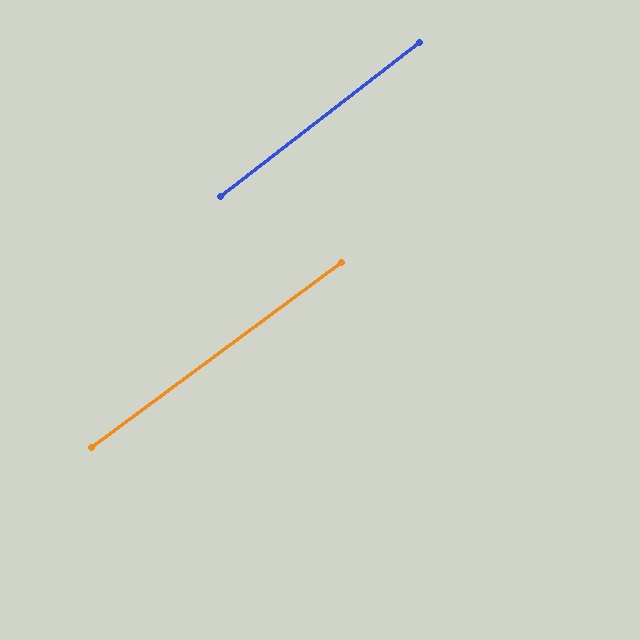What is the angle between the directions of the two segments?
Approximately 1 degree.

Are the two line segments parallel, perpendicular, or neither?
Parallel — their directions differ by only 1.1°.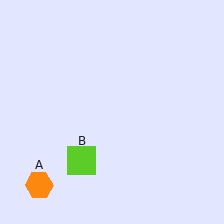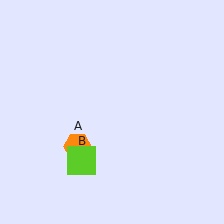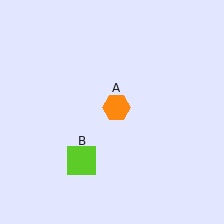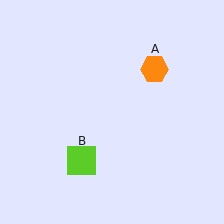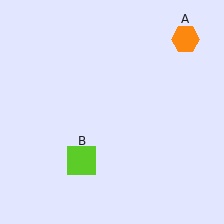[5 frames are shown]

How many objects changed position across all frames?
1 object changed position: orange hexagon (object A).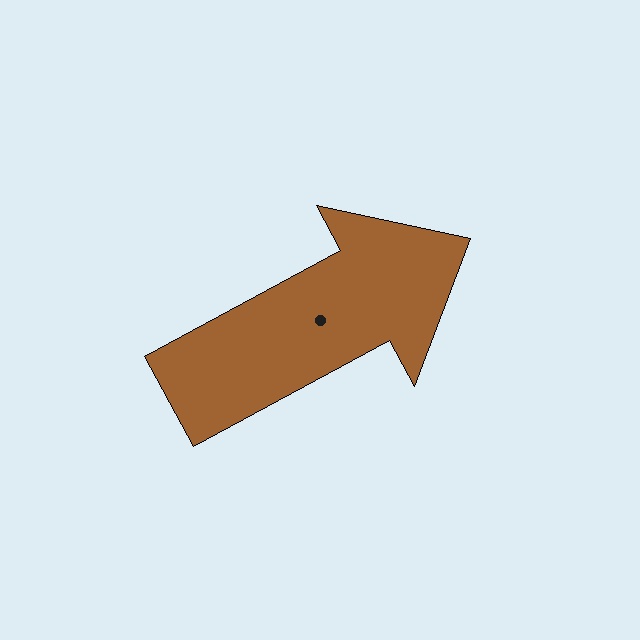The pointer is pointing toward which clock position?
Roughly 2 o'clock.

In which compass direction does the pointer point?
Northeast.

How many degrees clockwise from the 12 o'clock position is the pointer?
Approximately 62 degrees.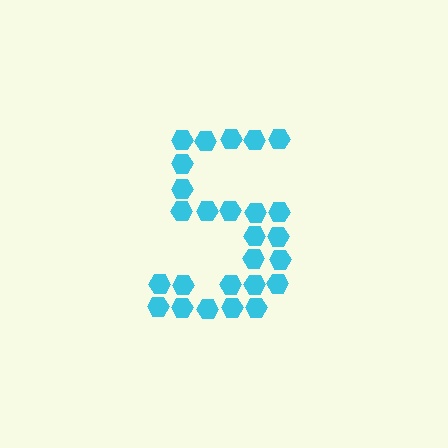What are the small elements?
The small elements are hexagons.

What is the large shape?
The large shape is the digit 5.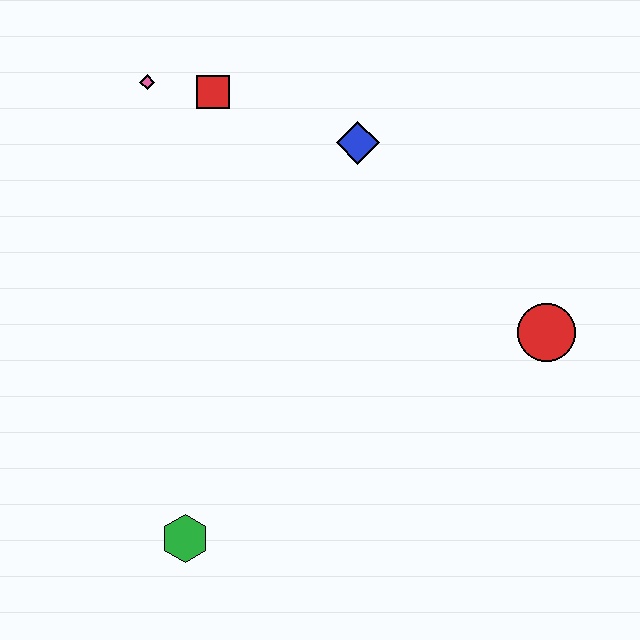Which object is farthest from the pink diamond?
The red circle is farthest from the pink diamond.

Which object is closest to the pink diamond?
The red square is closest to the pink diamond.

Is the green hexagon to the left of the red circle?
Yes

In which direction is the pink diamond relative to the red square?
The pink diamond is to the left of the red square.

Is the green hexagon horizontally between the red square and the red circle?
No